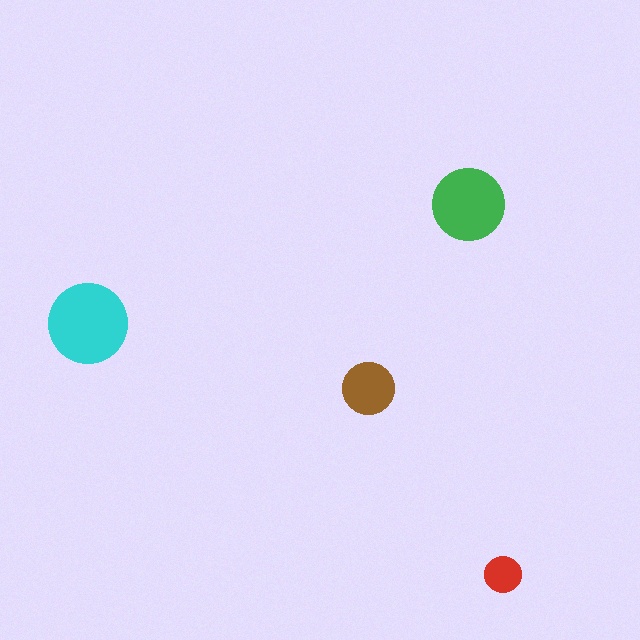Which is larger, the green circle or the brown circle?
The green one.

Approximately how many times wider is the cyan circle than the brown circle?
About 1.5 times wider.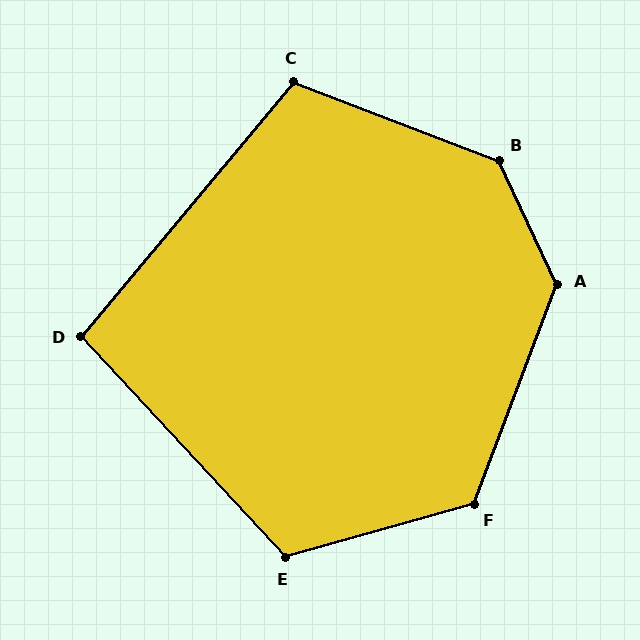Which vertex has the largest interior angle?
B, at approximately 136 degrees.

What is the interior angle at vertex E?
Approximately 117 degrees (obtuse).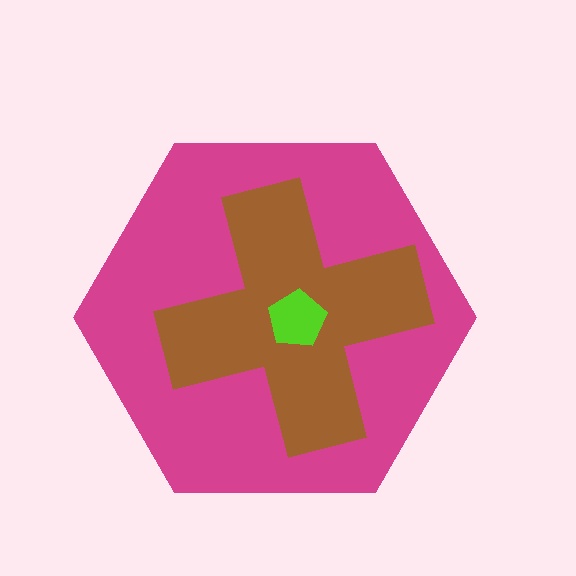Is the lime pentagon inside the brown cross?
Yes.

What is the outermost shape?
The magenta hexagon.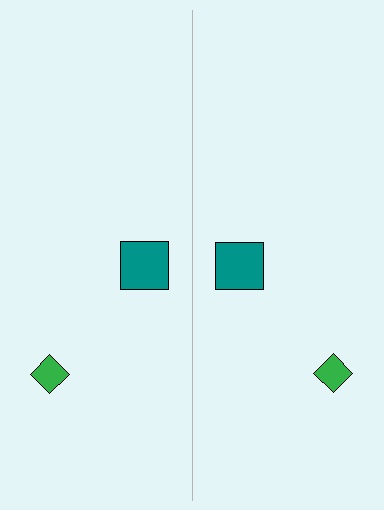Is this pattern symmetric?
Yes, this pattern has bilateral (reflection) symmetry.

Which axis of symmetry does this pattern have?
The pattern has a vertical axis of symmetry running through the center of the image.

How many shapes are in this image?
There are 4 shapes in this image.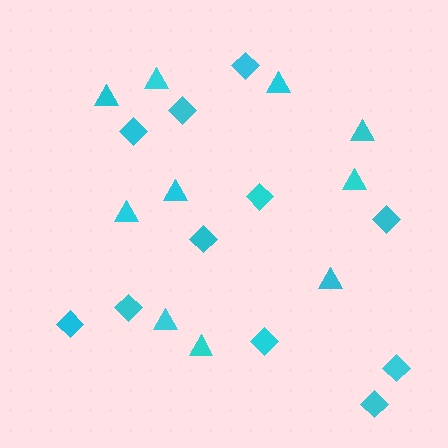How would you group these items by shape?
There are 2 groups: one group of triangles (10) and one group of diamonds (11).